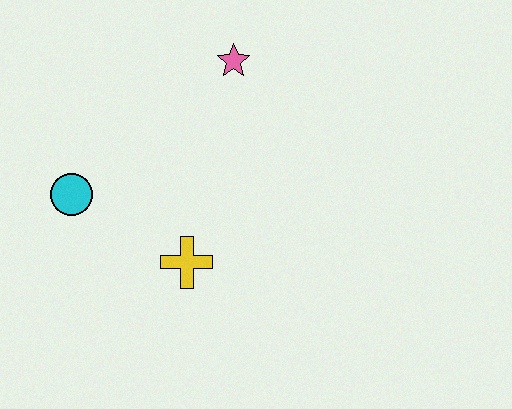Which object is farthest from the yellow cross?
The pink star is farthest from the yellow cross.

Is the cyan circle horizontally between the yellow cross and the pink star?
No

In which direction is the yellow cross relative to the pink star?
The yellow cross is below the pink star.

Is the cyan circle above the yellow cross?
Yes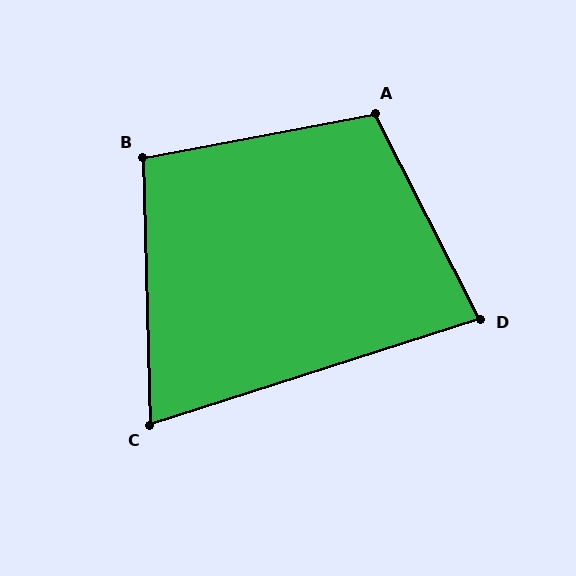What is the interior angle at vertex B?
Approximately 99 degrees (obtuse).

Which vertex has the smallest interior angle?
C, at approximately 74 degrees.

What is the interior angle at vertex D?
Approximately 81 degrees (acute).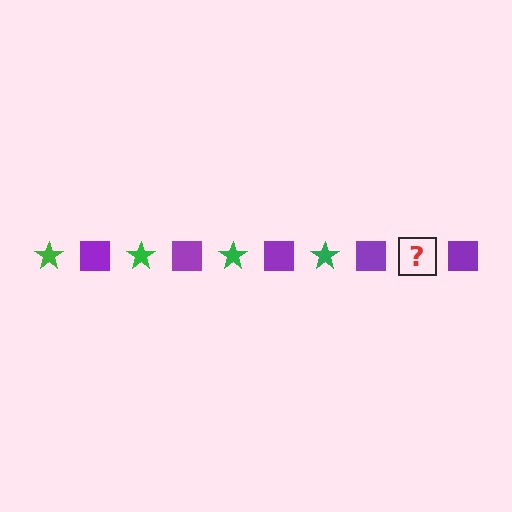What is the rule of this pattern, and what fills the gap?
The rule is that the pattern alternates between green star and purple square. The gap should be filled with a green star.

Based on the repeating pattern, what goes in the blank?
The blank should be a green star.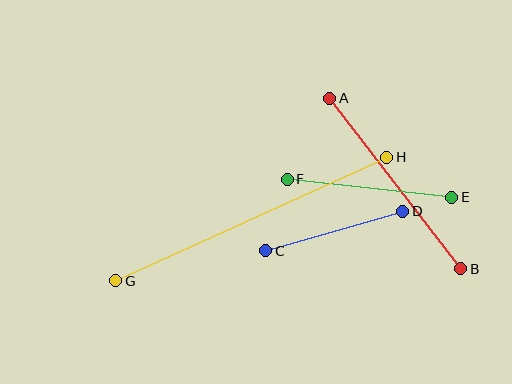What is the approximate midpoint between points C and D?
The midpoint is at approximately (334, 231) pixels.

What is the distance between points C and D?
The distance is approximately 142 pixels.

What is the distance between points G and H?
The distance is approximately 298 pixels.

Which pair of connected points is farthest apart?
Points G and H are farthest apart.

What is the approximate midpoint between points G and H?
The midpoint is at approximately (251, 219) pixels.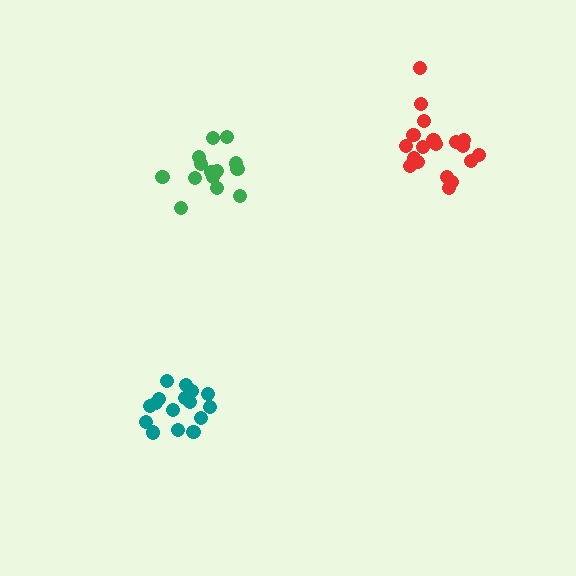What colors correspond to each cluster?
The clusters are colored: teal, green, red.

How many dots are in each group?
Group 1: 16 dots, Group 2: 14 dots, Group 3: 19 dots (49 total).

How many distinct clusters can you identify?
There are 3 distinct clusters.